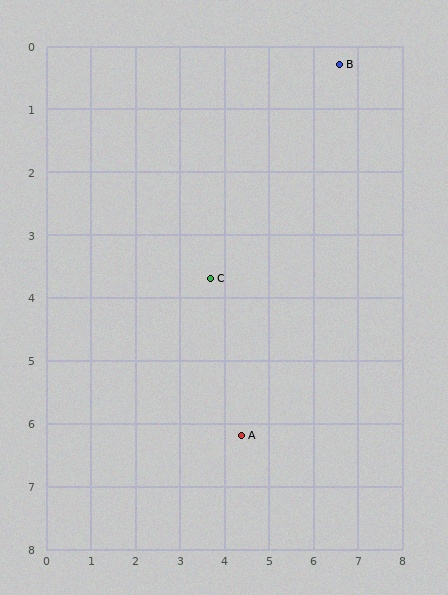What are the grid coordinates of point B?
Point B is at approximately (6.6, 0.3).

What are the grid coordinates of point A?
Point A is at approximately (4.4, 6.2).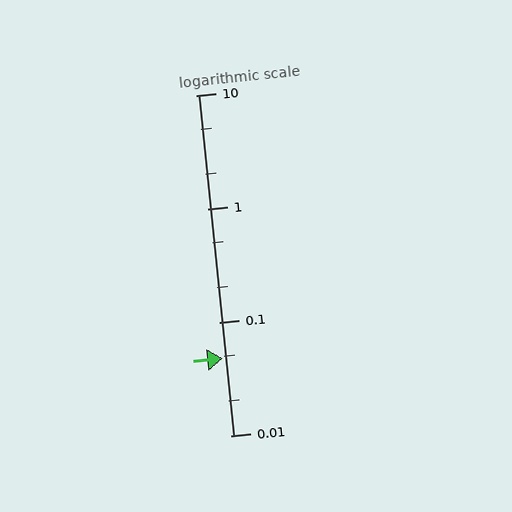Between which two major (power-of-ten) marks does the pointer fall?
The pointer is between 0.01 and 0.1.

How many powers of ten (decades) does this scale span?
The scale spans 3 decades, from 0.01 to 10.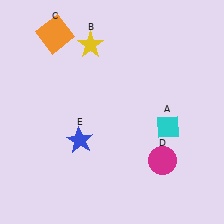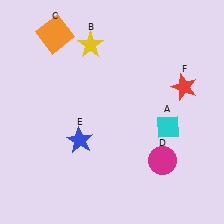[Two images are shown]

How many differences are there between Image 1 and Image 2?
There is 1 difference between the two images.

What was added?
A red star (F) was added in Image 2.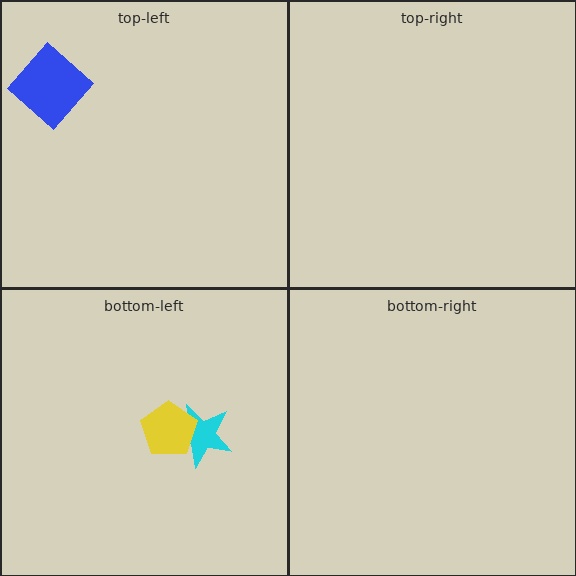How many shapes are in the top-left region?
1.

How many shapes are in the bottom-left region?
2.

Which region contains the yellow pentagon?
The bottom-left region.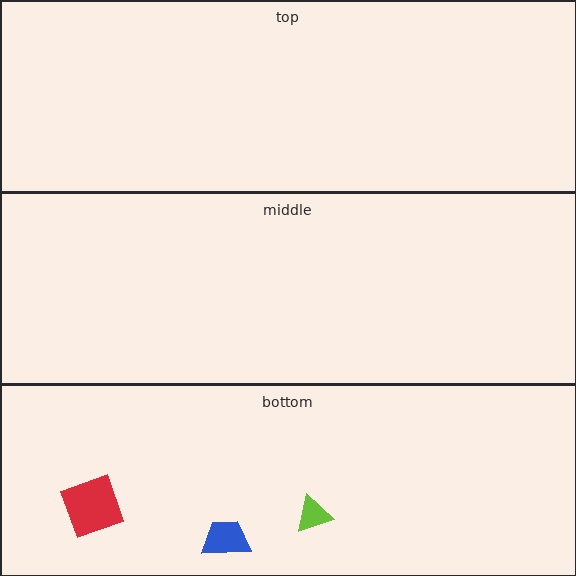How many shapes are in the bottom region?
3.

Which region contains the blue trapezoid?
The bottom region.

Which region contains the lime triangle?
The bottom region.